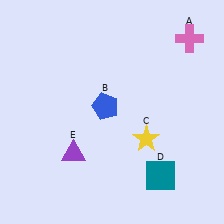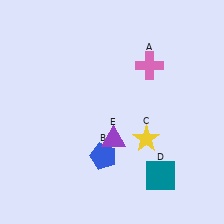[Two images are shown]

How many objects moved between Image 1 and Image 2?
3 objects moved between the two images.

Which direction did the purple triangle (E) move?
The purple triangle (E) moved right.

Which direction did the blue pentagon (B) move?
The blue pentagon (B) moved down.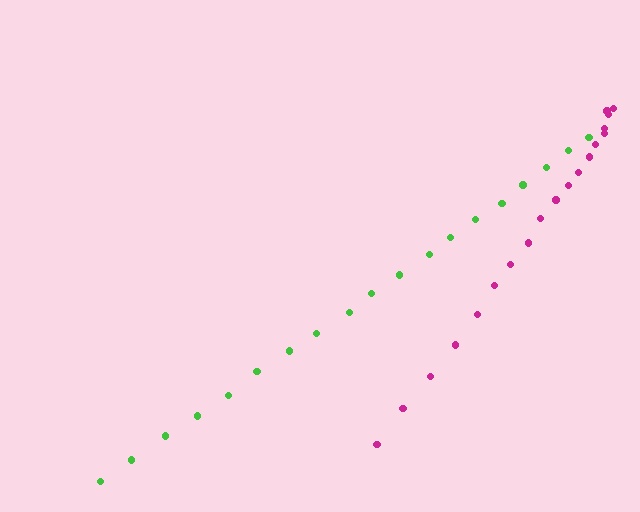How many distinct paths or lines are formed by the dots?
There are 2 distinct paths.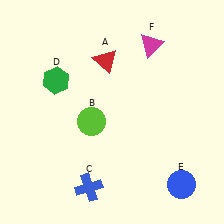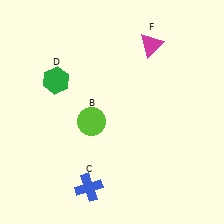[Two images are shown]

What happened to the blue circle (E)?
The blue circle (E) was removed in Image 2. It was in the bottom-right area of Image 1.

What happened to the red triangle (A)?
The red triangle (A) was removed in Image 2. It was in the top-left area of Image 1.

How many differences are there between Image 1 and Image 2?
There are 2 differences between the two images.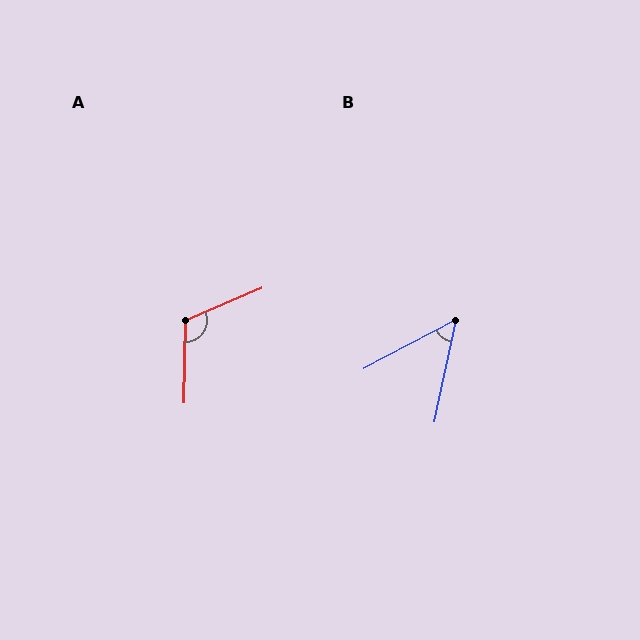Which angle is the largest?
A, at approximately 114 degrees.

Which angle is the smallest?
B, at approximately 50 degrees.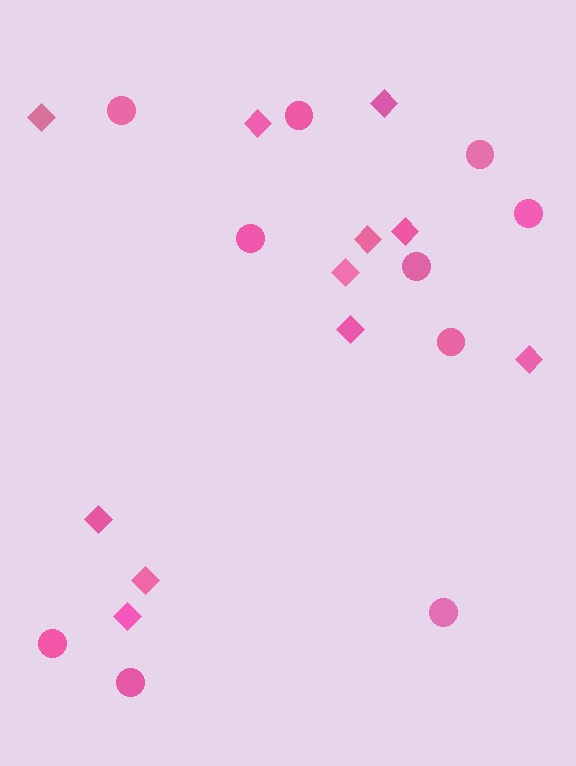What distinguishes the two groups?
There are 2 groups: one group of diamonds (11) and one group of circles (10).